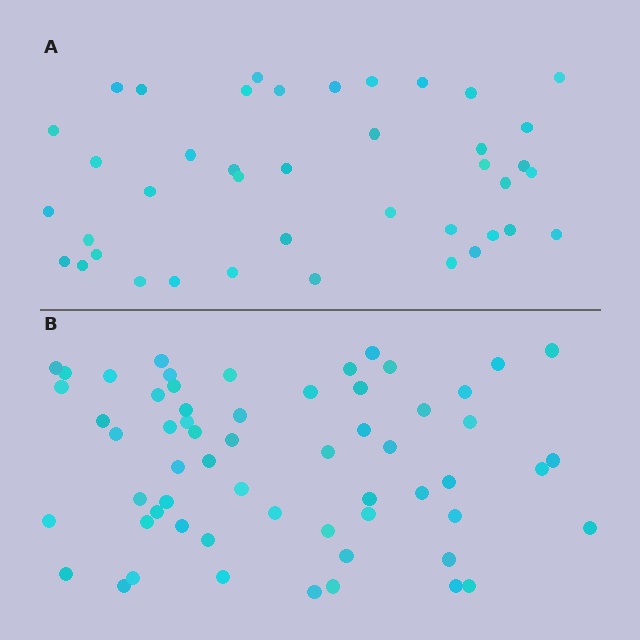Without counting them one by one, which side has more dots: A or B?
Region B (the bottom region) has more dots.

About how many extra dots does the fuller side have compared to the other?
Region B has approximately 20 more dots than region A.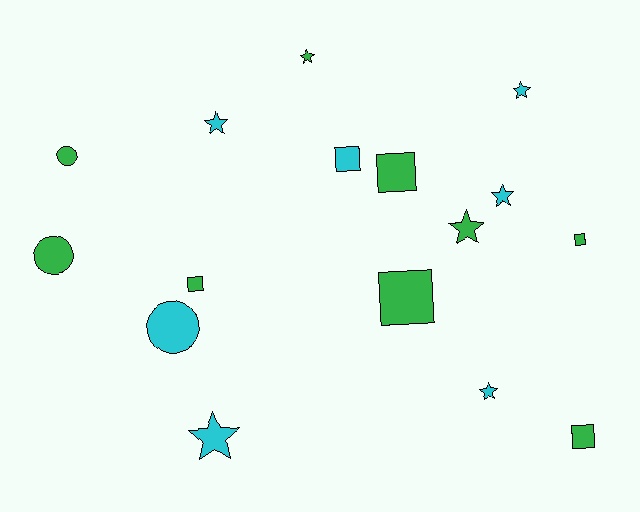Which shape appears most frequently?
Star, with 7 objects.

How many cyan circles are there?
There is 1 cyan circle.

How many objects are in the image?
There are 16 objects.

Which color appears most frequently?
Green, with 9 objects.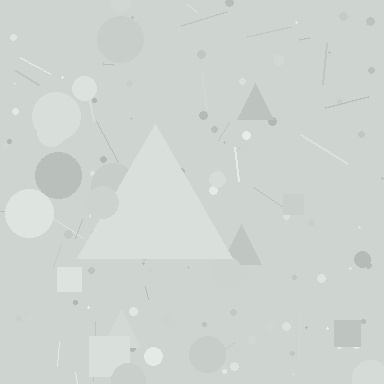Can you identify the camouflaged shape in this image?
The camouflaged shape is a triangle.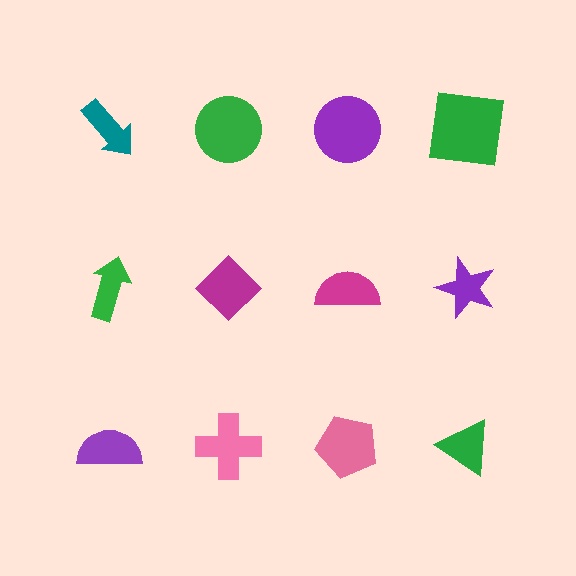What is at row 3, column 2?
A pink cross.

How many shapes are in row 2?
4 shapes.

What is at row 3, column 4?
A green triangle.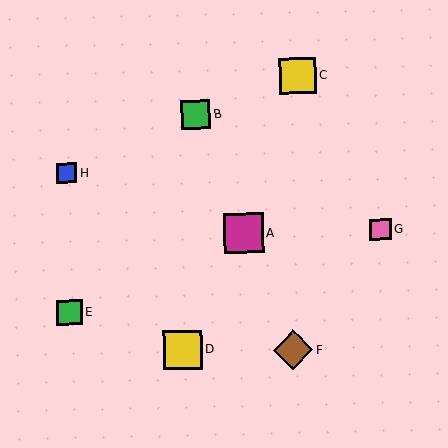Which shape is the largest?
The magenta square (labeled A) is the largest.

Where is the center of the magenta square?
The center of the magenta square is at (243, 233).